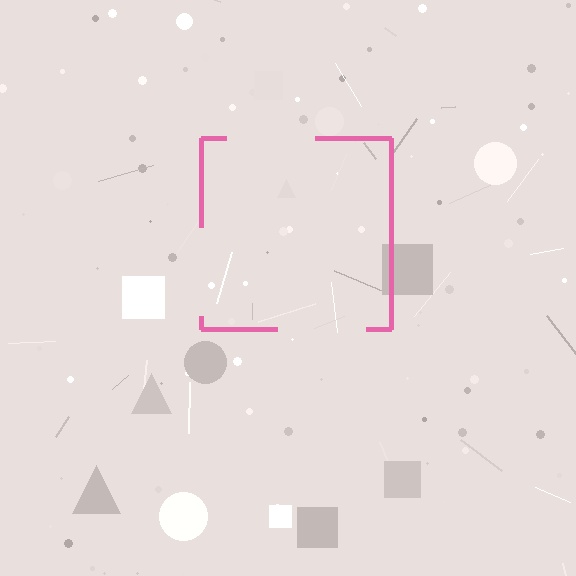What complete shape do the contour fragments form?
The contour fragments form a square.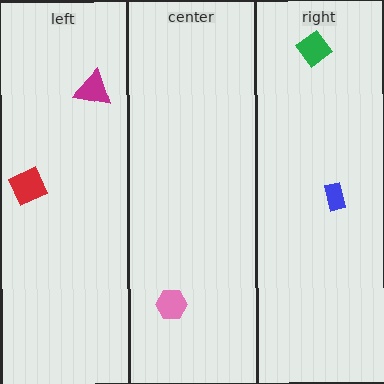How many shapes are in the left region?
2.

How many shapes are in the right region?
2.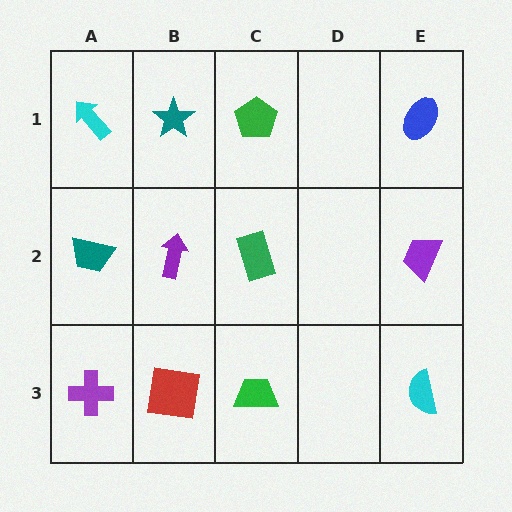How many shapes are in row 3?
4 shapes.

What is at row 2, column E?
A purple trapezoid.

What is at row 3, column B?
A red square.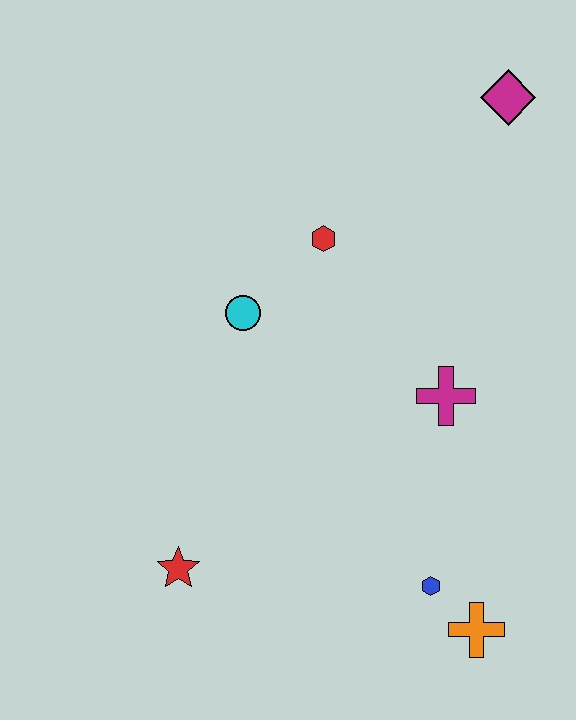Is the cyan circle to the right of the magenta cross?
No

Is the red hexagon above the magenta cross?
Yes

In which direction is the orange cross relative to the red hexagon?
The orange cross is below the red hexagon.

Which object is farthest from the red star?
The magenta diamond is farthest from the red star.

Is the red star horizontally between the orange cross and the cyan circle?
No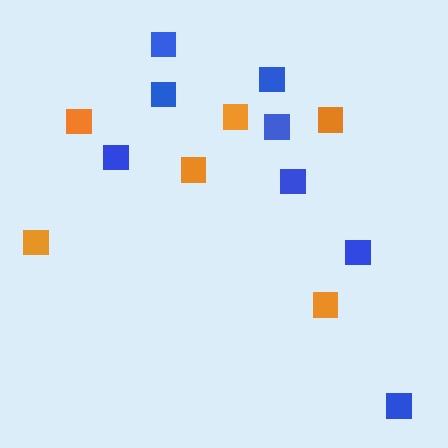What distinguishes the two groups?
There are 2 groups: one group of orange squares (6) and one group of blue squares (8).